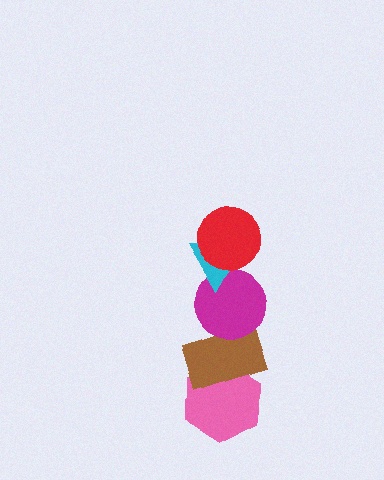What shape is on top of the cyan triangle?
The red circle is on top of the cyan triangle.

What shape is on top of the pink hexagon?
The brown rectangle is on top of the pink hexagon.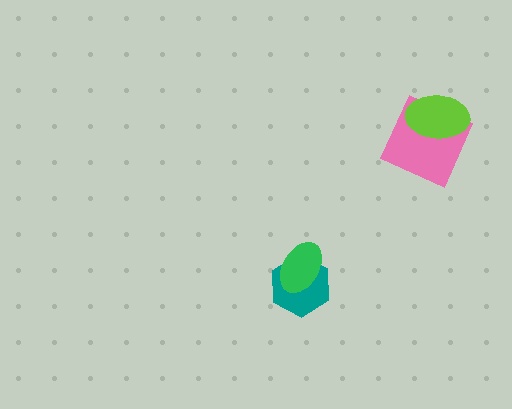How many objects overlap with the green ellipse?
1 object overlaps with the green ellipse.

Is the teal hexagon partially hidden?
Yes, it is partially covered by another shape.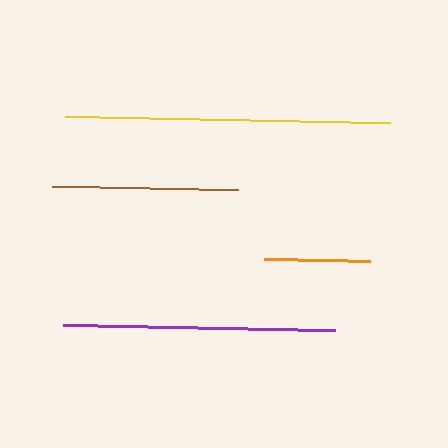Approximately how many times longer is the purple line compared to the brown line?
The purple line is approximately 1.5 times the length of the brown line.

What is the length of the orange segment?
The orange segment is approximately 105 pixels long.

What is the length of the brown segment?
The brown segment is approximately 186 pixels long.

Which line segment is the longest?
The yellow line is the longest at approximately 325 pixels.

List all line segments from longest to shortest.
From longest to shortest: yellow, purple, brown, orange.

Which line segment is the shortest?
The orange line is the shortest at approximately 105 pixels.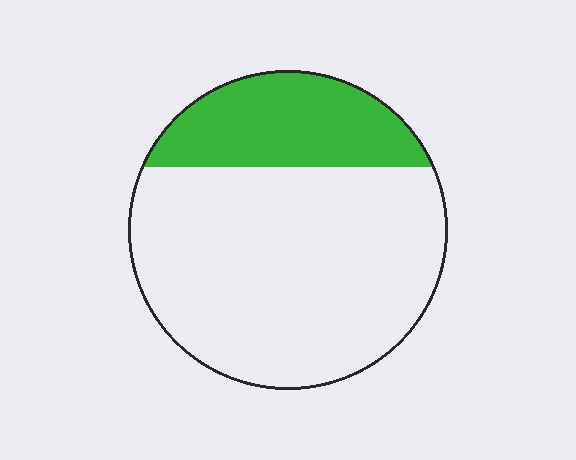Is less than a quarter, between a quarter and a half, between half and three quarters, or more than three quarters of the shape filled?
Between a quarter and a half.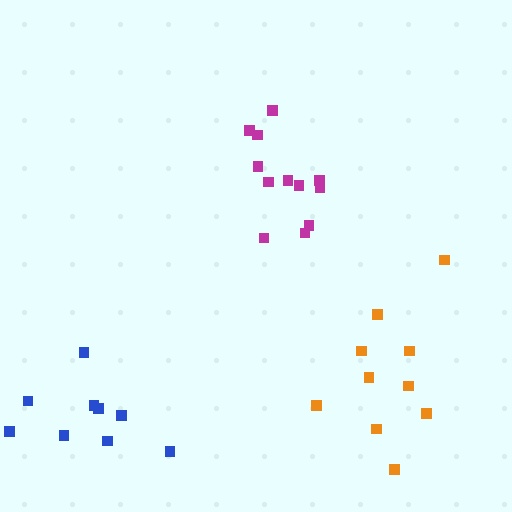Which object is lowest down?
The blue cluster is bottommost.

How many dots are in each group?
Group 1: 12 dots, Group 2: 9 dots, Group 3: 10 dots (31 total).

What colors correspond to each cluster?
The clusters are colored: magenta, blue, orange.